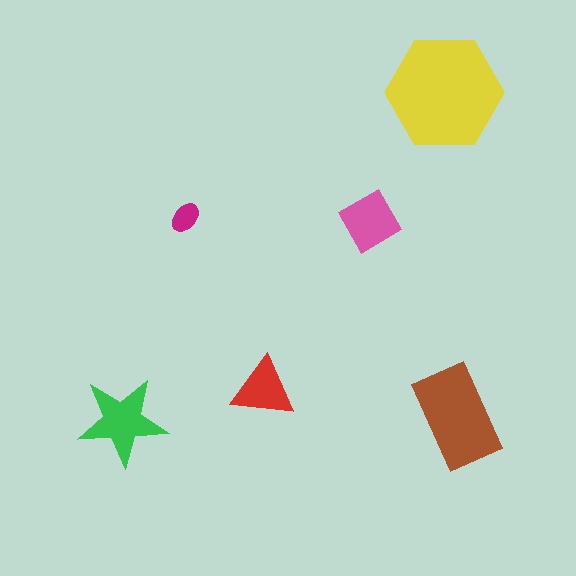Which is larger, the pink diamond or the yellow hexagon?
The yellow hexagon.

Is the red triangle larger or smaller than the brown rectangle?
Smaller.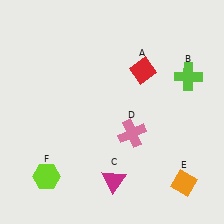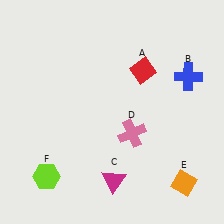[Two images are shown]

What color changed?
The cross (B) changed from lime in Image 1 to blue in Image 2.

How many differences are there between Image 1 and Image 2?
There is 1 difference between the two images.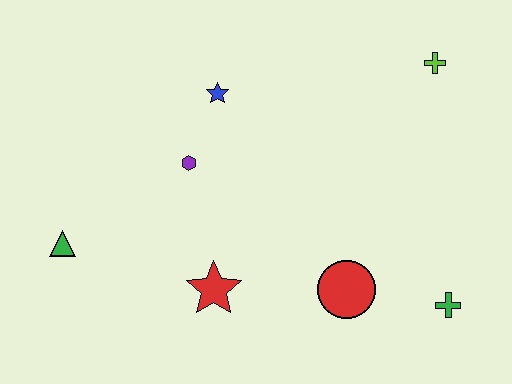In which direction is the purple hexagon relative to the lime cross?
The purple hexagon is to the left of the lime cross.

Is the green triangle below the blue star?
Yes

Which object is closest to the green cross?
The red circle is closest to the green cross.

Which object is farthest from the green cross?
The green triangle is farthest from the green cross.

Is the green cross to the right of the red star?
Yes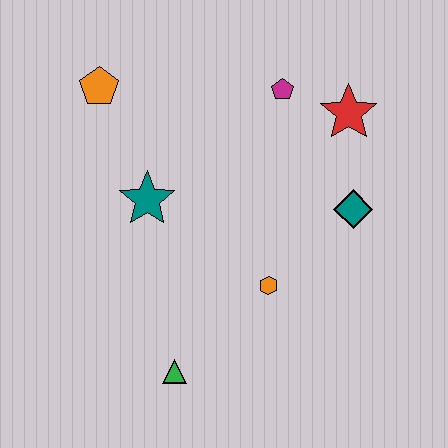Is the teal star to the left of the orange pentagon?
No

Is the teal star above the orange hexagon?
Yes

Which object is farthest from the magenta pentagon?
The green triangle is farthest from the magenta pentagon.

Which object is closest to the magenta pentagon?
The red star is closest to the magenta pentagon.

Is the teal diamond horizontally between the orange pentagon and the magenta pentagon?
No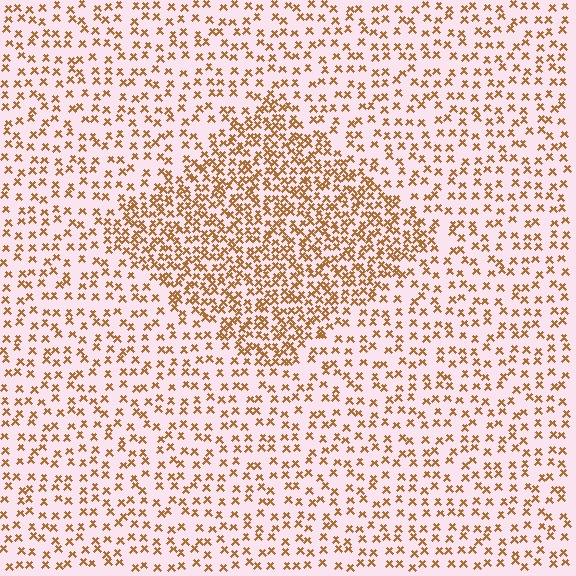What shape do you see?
I see a diamond.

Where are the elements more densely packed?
The elements are more densely packed inside the diamond boundary.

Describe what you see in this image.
The image contains small brown elements arranged at two different densities. A diamond-shaped region is visible where the elements are more densely packed than the surrounding area.